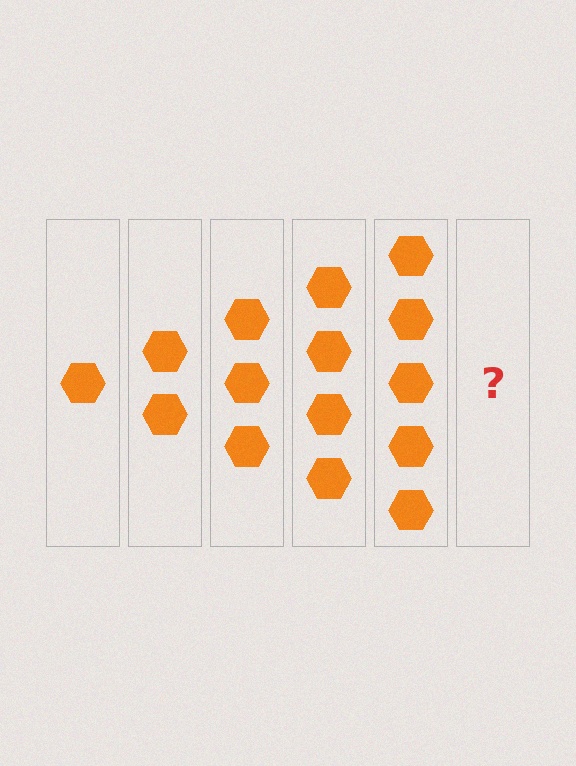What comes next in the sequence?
The next element should be 6 hexagons.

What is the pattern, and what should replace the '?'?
The pattern is that each step adds one more hexagon. The '?' should be 6 hexagons.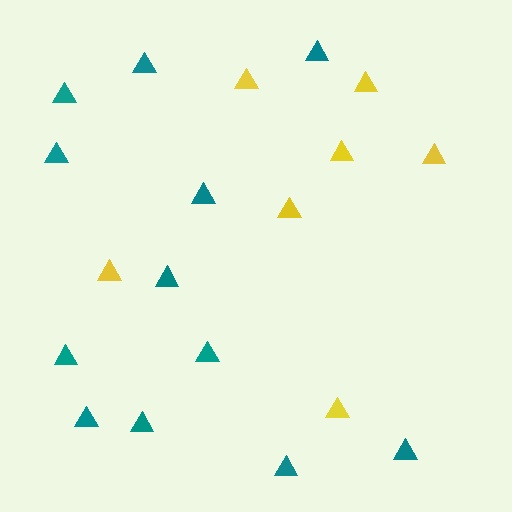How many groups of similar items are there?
There are 2 groups: one group of yellow triangles (7) and one group of teal triangles (12).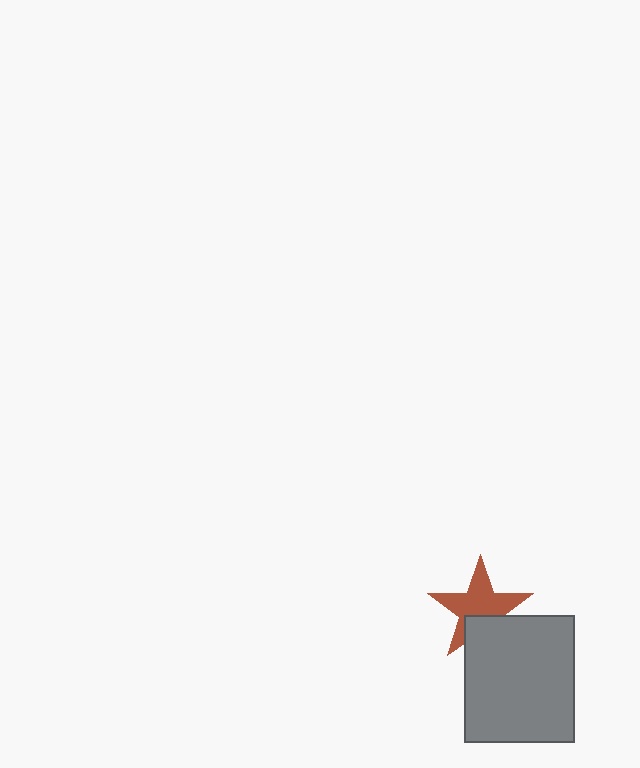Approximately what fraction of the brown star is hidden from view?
Roughly 30% of the brown star is hidden behind the gray rectangle.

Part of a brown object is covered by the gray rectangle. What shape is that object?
It is a star.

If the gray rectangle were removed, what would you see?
You would see the complete brown star.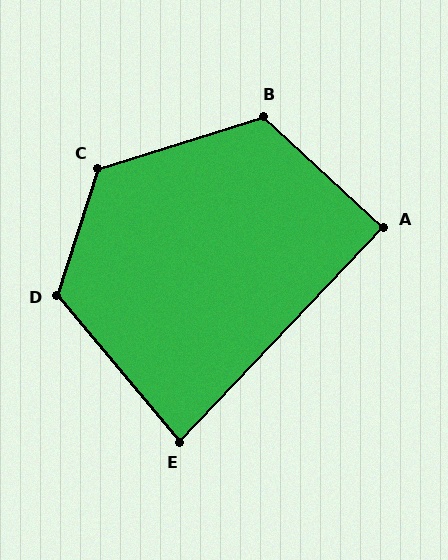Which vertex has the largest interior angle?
C, at approximately 125 degrees.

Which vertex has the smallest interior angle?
E, at approximately 84 degrees.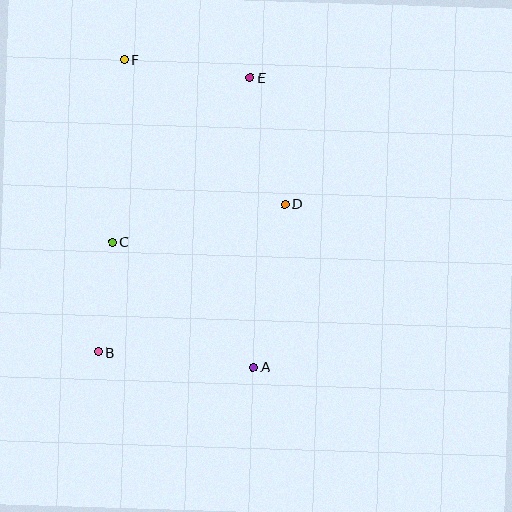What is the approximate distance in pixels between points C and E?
The distance between C and E is approximately 214 pixels.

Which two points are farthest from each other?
Points A and F are farthest from each other.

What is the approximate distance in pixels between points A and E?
The distance between A and E is approximately 290 pixels.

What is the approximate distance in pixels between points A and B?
The distance between A and B is approximately 156 pixels.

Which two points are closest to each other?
Points B and C are closest to each other.